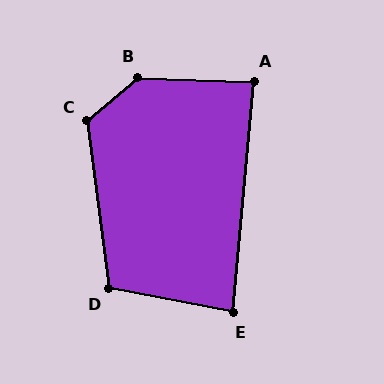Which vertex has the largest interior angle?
B, at approximately 138 degrees.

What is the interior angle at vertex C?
Approximately 123 degrees (obtuse).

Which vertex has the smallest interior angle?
E, at approximately 84 degrees.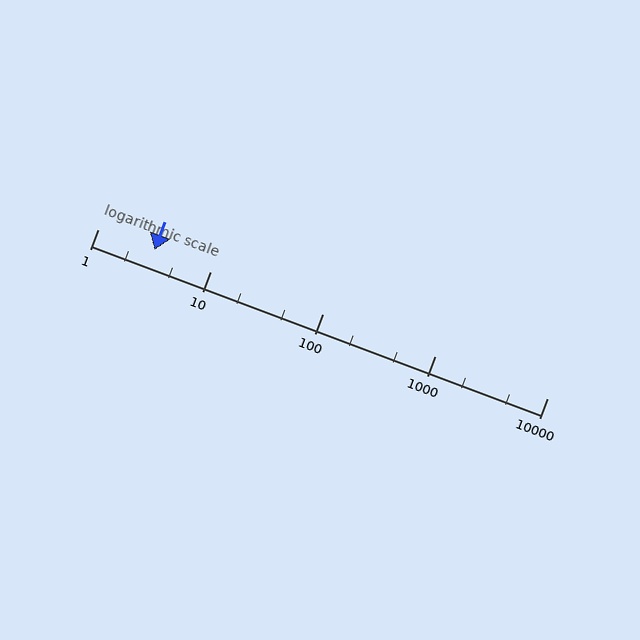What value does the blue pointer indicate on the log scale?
The pointer indicates approximately 3.2.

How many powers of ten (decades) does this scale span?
The scale spans 4 decades, from 1 to 10000.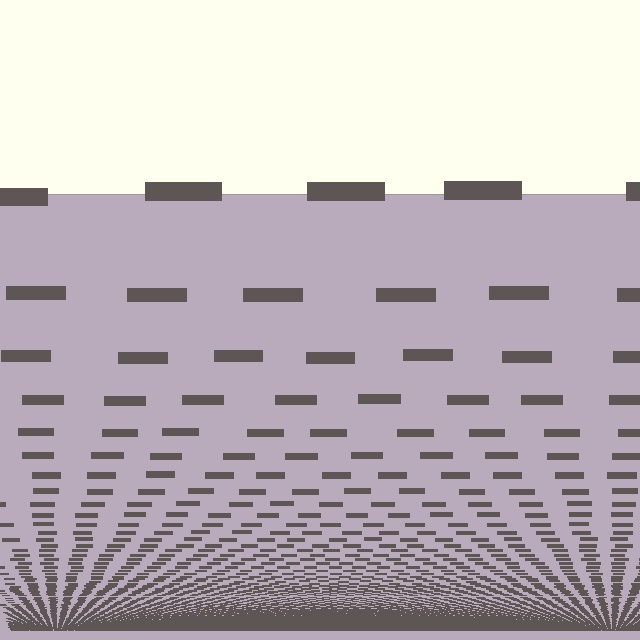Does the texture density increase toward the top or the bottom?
Density increases toward the bottom.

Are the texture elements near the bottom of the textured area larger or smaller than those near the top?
Smaller. The gradient is inverted — elements near the bottom are smaller and denser.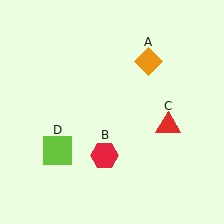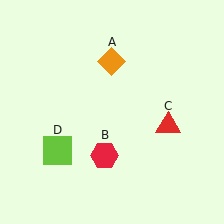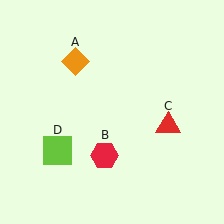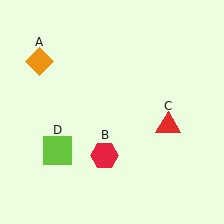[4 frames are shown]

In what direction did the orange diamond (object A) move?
The orange diamond (object A) moved left.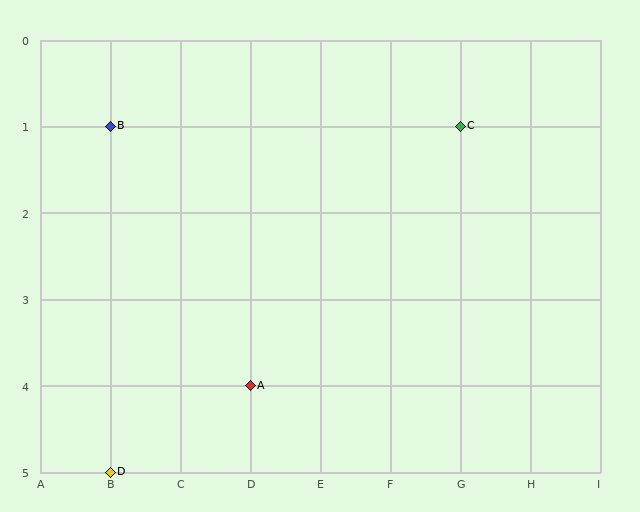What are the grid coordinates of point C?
Point C is at grid coordinates (G, 1).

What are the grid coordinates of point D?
Point D is at grid coordinates (B, 5).